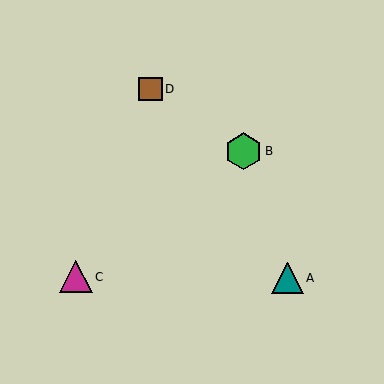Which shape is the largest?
The green hexagon (labeled B) is the largest.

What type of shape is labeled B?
Shape B is a green hexagon.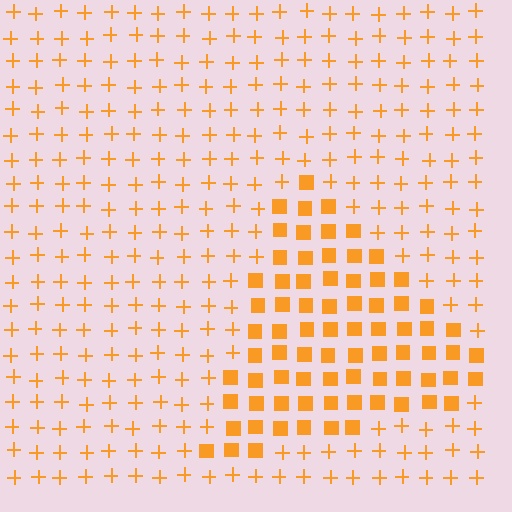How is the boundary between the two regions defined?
The boundary is defined by a change in element shape: squares inside vs. plus signs outside. All elements share the same color and spacing.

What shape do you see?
I see a triangle.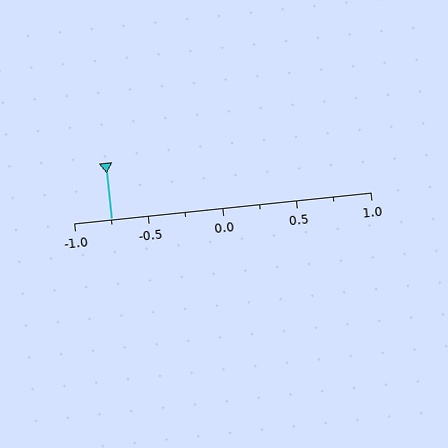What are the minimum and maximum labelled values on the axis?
The axis runs from -1.0 to 1.0.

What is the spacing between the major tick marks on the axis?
The major ticks are spaced 0.5 apart.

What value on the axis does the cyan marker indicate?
The marker indicates approximately -0.75.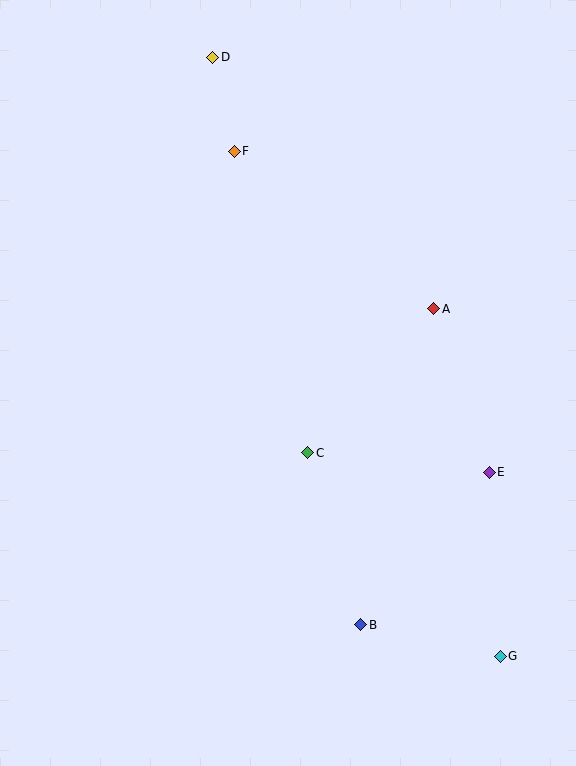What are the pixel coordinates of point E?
Point E is at (489, 472).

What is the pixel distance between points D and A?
The distance between D and A is 335 pixels.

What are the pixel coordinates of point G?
Point G is at (500, 656).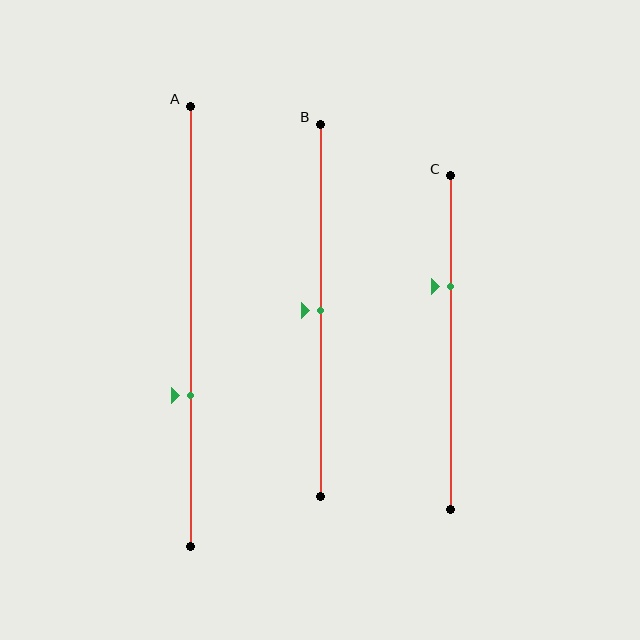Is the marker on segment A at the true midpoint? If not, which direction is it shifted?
No, the marker on segment A is shifted downward by about 16% of the segment length.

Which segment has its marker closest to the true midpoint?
Segment B has its marker closest to the true midpoint.